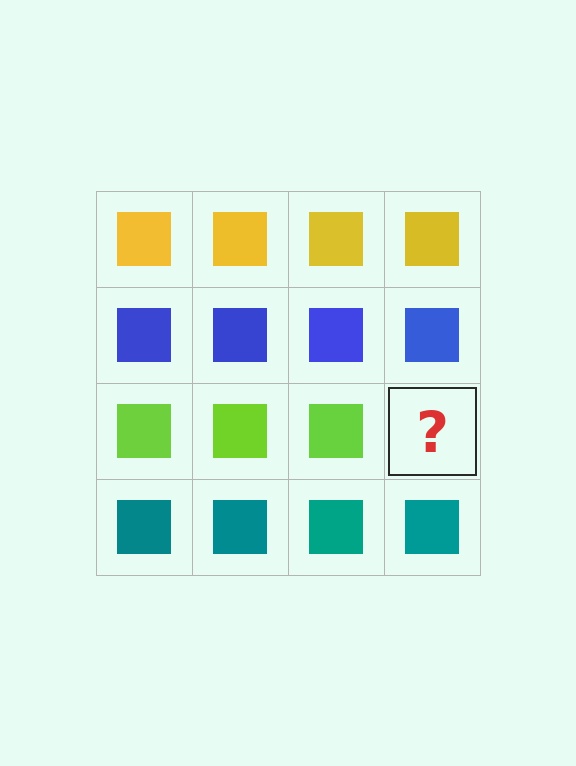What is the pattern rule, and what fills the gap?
The rule is that each row has a consistent color. The gap should be filled with a lime square.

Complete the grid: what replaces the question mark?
The question mark should be replaced with a lime square.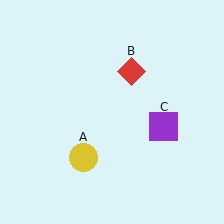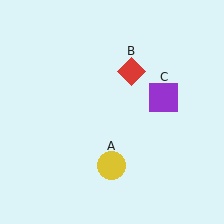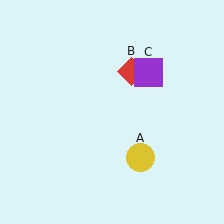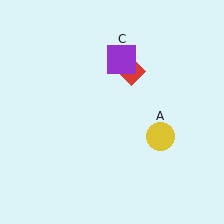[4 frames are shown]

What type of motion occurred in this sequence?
The yellow circle (object A), purple square (object C) rotated counterclockwise around the center of the scene.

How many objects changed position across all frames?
2 objects changed position: yellow circle (object A), purple square (object C).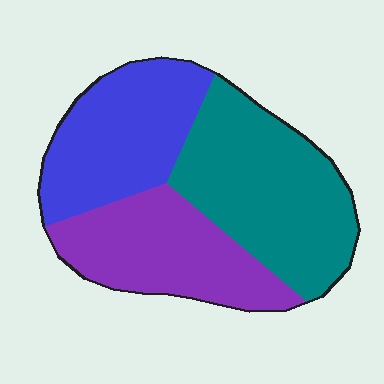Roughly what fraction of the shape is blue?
Blue covers around 30% of the shape.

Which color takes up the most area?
Teal, at roughly 40%.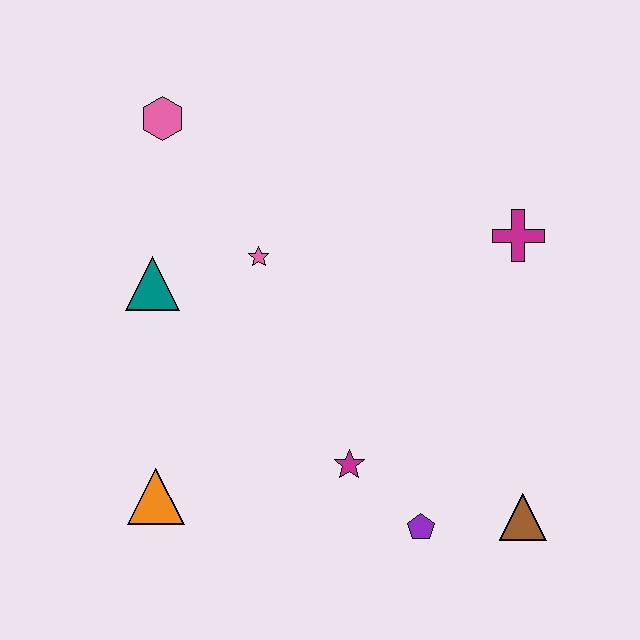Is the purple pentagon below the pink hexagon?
Yes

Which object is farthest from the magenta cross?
The orange triangle is farthest from the magenta cross.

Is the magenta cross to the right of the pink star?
Yes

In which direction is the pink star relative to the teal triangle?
The pink star is to the right of the teal triangle.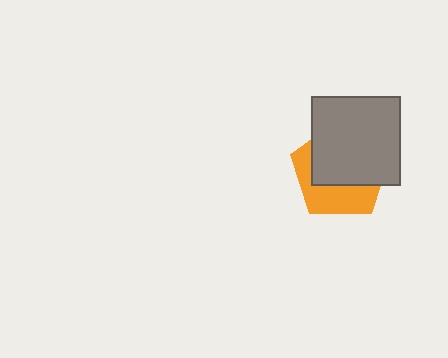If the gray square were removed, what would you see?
You would see the complete orange pentagon.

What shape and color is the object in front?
The object in front is a gray square.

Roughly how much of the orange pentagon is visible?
A small part of it is visible (roughly 40%).